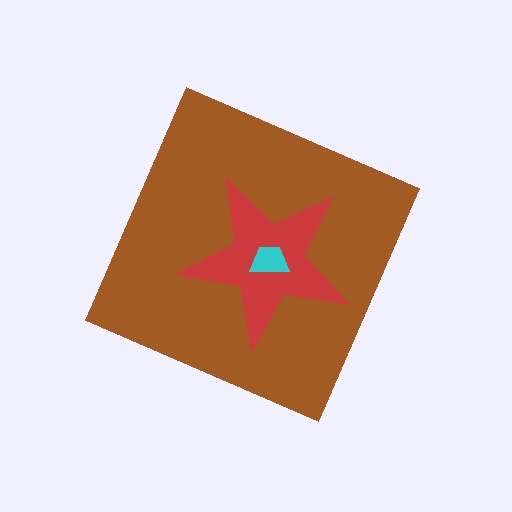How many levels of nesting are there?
3.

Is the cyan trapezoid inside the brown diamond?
Yes.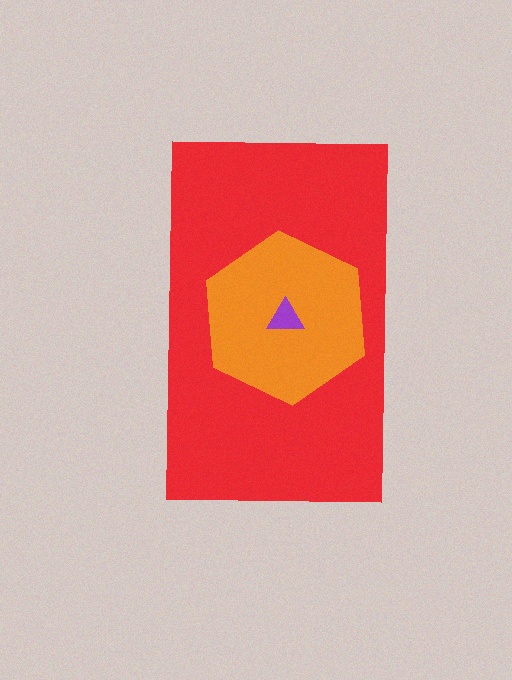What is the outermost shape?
The red rectangle.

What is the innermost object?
The purple triangle.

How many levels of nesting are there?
3.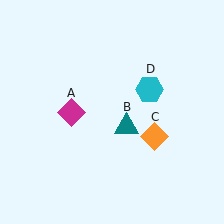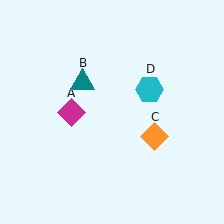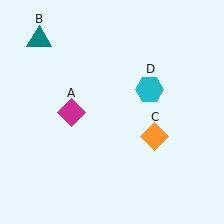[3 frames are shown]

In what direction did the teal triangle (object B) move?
The teal triangle (object B) moved up and to the left.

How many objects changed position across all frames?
1 object changed position: teal triangle (object B).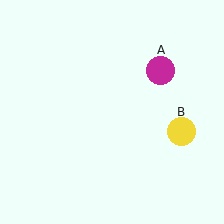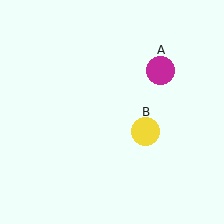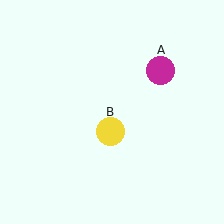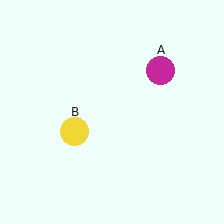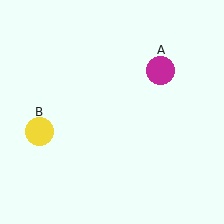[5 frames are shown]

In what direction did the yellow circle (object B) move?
The yellow circle (object B) moved left.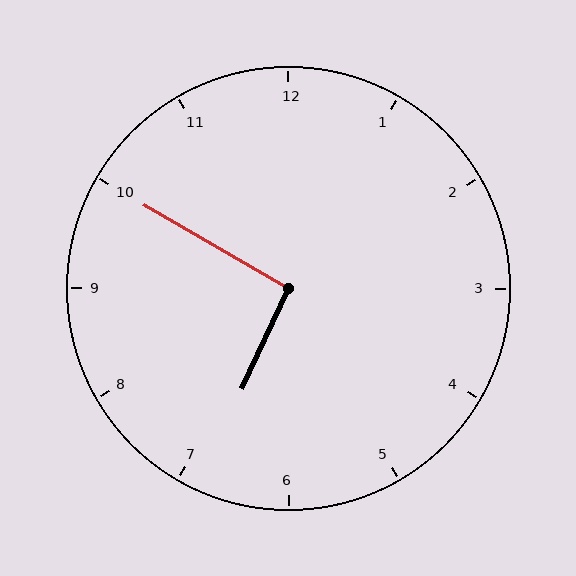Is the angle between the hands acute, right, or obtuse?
It is right.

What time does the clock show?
6:50.